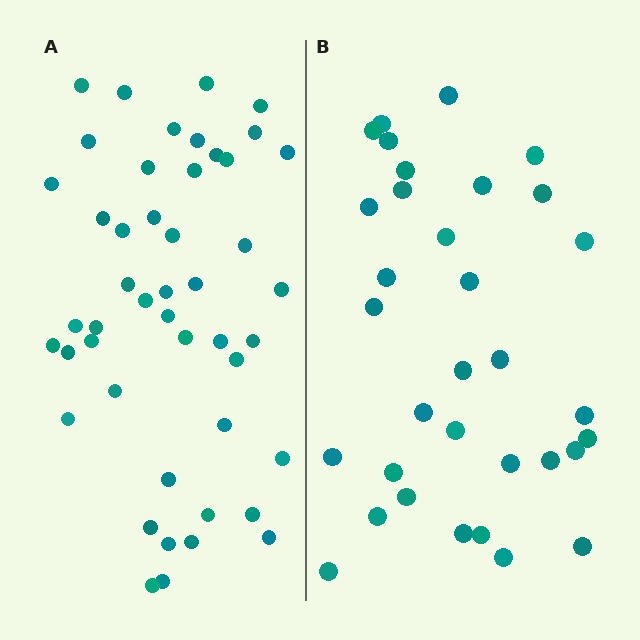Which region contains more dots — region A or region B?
Region A (the left region) has more dots.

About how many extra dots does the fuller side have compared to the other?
Region A has approximately 15 more dots than region B.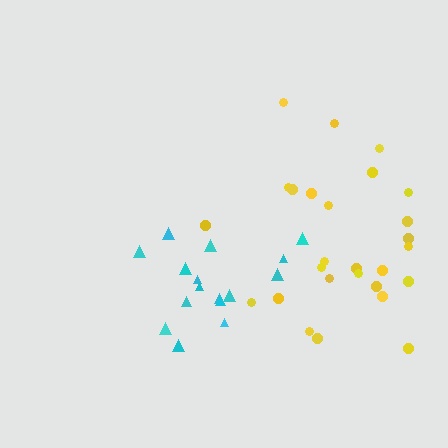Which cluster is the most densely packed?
Yellow.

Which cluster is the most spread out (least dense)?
Cyan.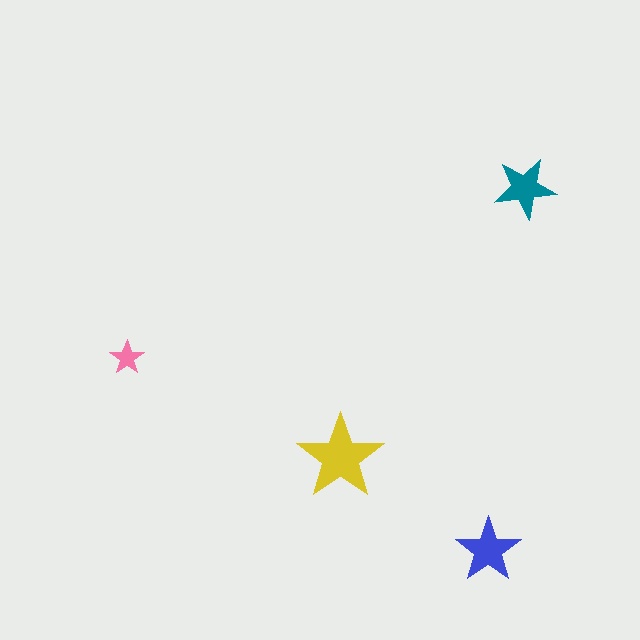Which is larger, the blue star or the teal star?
The blue one.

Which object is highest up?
The teal star is topmost.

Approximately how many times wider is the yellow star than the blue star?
About 1.5 times wider.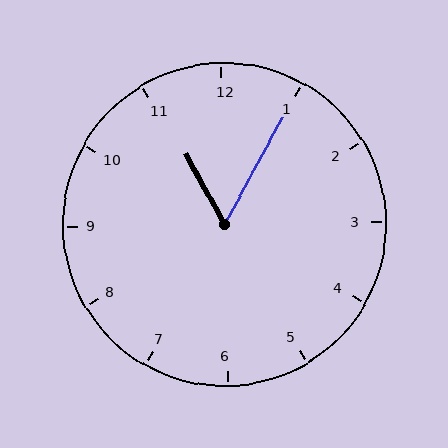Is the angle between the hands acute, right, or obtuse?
It is acute.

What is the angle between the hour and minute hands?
Approximately 58 degrees.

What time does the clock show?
11:05.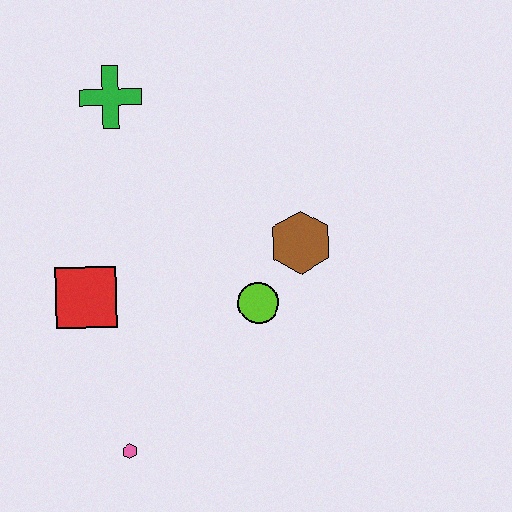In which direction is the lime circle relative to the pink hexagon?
The lime circle is above the pink hexagon.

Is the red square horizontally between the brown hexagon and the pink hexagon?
No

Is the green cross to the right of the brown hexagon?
No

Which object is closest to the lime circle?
The brown hexagon is closest to the lime circle.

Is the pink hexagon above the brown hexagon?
No